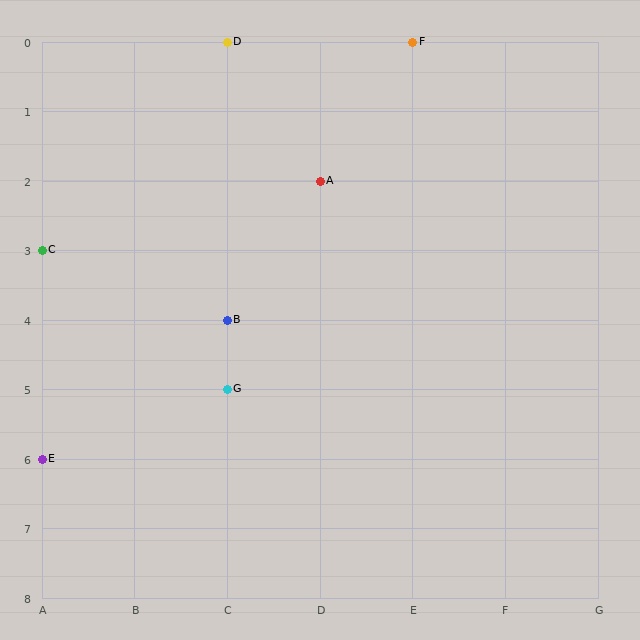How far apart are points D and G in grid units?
Points D and G are 5 rows apart.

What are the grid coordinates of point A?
Point A is at grid coordinates (D, 2).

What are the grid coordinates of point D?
Point D is at grid coordinates (C, 0).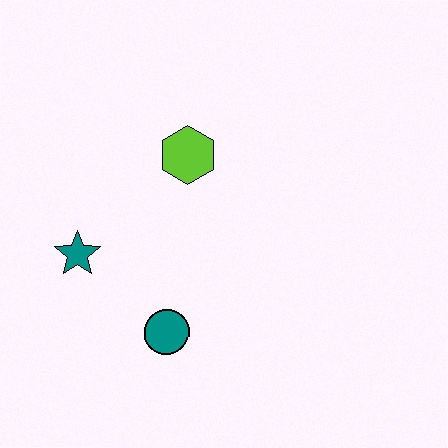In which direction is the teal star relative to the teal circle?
The teal star is to the left of the teal circle.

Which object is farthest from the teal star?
The lime hexagon is farthest from the teal star.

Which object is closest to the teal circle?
The teal star is closest to the teal circle.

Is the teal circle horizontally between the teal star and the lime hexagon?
Yes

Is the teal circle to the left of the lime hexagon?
Yes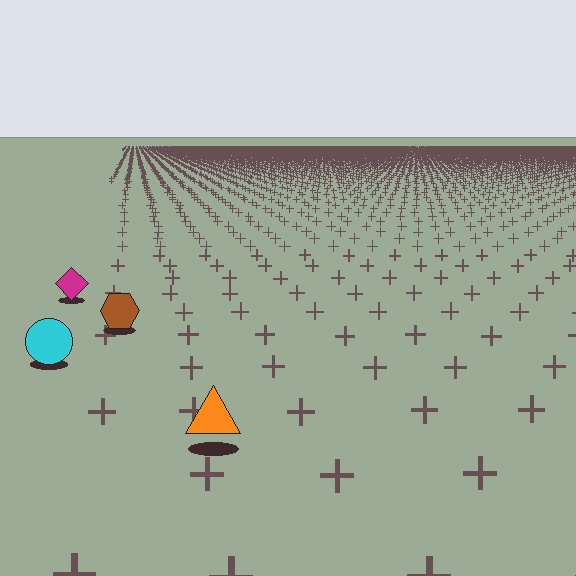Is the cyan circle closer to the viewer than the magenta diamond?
Yes. The cyan circle is closer — you can tell from the texture gradient: the ground texture is coarser near it.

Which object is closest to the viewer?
The orange triangle is closest. The texture marks near it are larger and more spread out.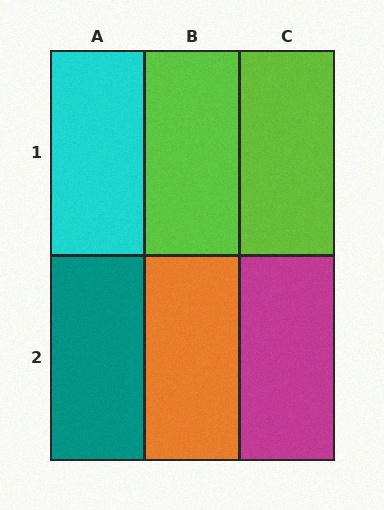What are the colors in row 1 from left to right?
Cyan, lime, lime.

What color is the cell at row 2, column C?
Magenta.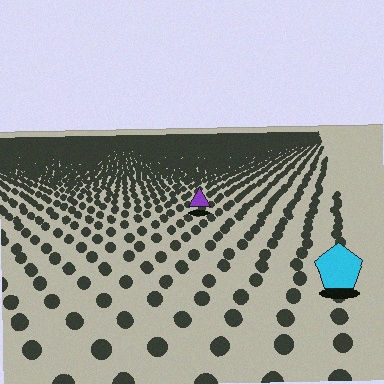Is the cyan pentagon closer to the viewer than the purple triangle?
Yes. The cyan pentagon is closer — you can tell from the texture gradient: the ground texture is coarser near it.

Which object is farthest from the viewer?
The purple triangle is farthest from the viewer. It appears smaller and the ground texture around it is denser.